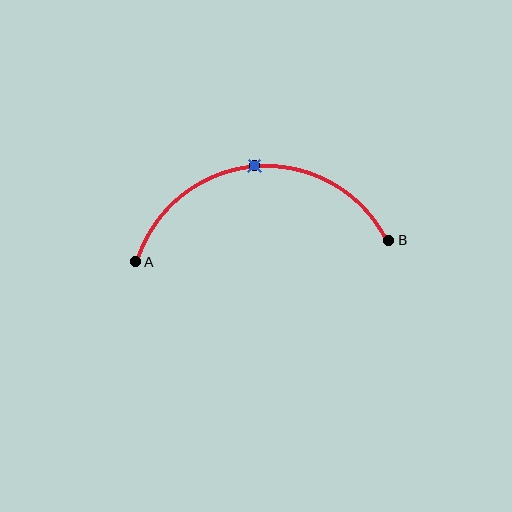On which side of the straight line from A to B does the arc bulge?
The arc bulges above the straight line connecting A and B.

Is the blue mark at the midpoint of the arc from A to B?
Yes. The blue mark lies on the arc at equal arc-length from both A and B — it is the arc midpoint.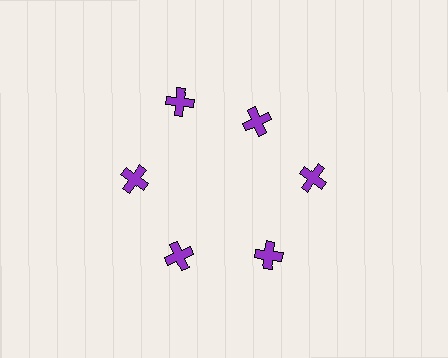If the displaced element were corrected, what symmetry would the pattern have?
It would have 6-fold rotational symmetry — the pattern would map onto itself every 60 degrees.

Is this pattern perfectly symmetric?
No. The 6 purple crosses are arranged in a ring, but one element near the 1 o'clock position is pulled inward toward the center, breaking the 6-fold rotational symmetry.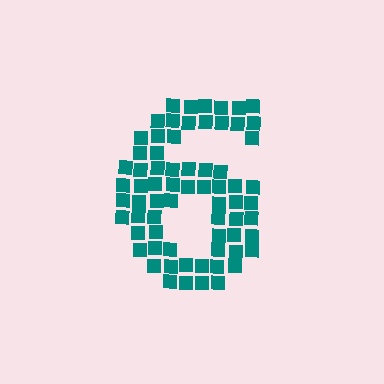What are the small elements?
The small elements are squares.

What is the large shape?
The large shape is the digit 6.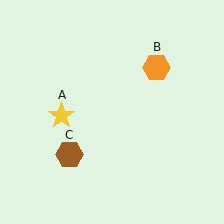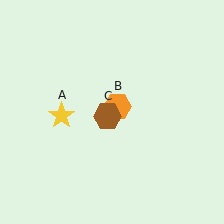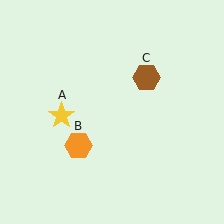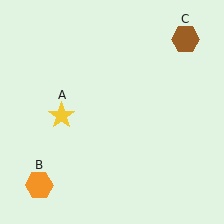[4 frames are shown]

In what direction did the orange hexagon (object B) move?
The orange hexagon (object B) moved down and to the left.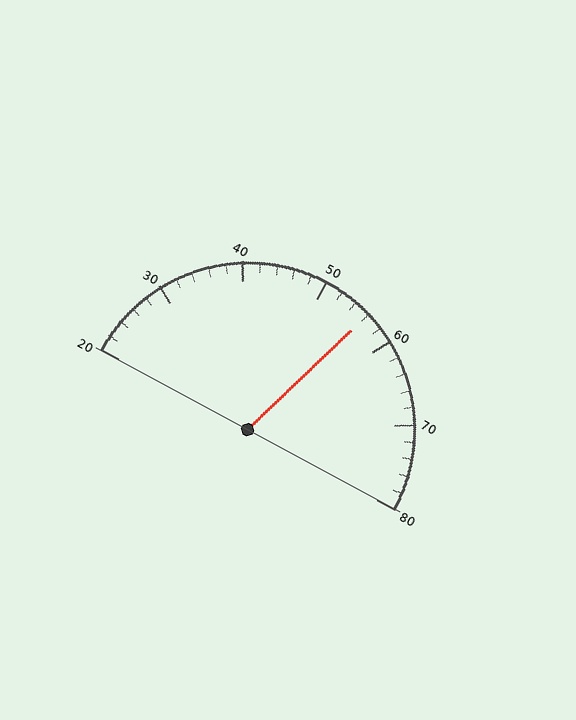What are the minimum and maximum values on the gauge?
The gauge ranges from 20 to 80.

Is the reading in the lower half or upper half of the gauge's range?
The reading is in the upper half of the range (20 to 80).